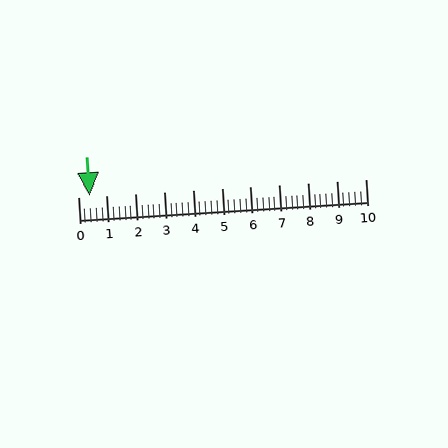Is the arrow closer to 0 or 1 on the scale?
The arrow is closer to 0.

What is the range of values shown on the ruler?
The ruler shows values from 0 to 10.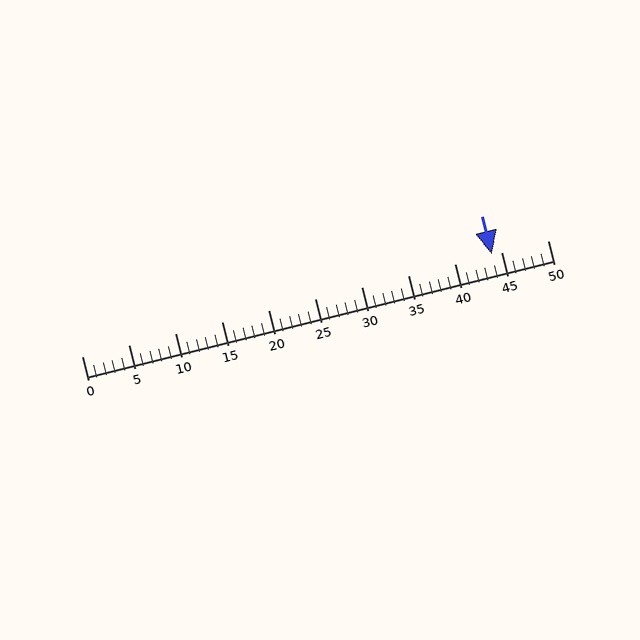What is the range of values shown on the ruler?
The ruler shows values from 0 to 50.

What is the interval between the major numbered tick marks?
The major tick marks are spaced 5 units apart.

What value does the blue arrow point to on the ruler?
The blue arrow points to approximately 44.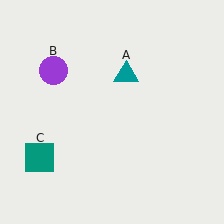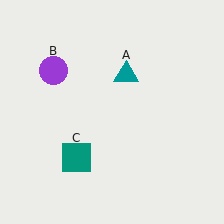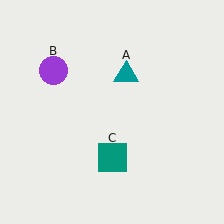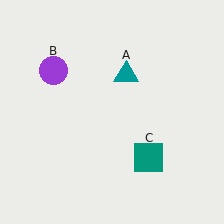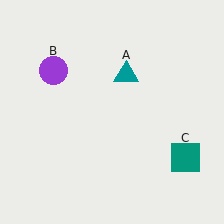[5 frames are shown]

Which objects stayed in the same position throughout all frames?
Teal triangle (object A) and purple circle (object B) remained stationary.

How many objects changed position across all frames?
1 object changed position: teal square (object C).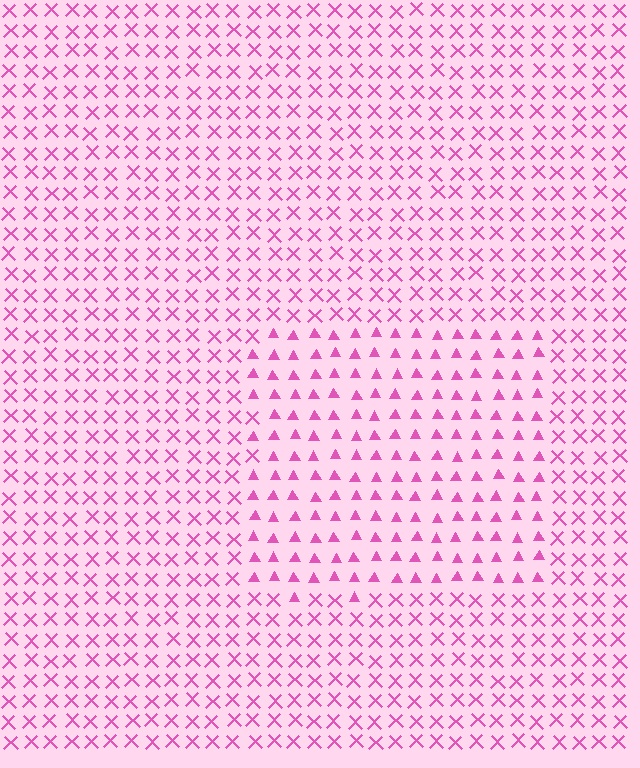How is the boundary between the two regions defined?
The boundary is defined by a change in element shape: triangles inside vs. X marks outside. All elements share the same color and spacing.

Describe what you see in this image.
The image is filled with small pink elements arranged in a uniform grid. A rectangle-shaped region contains triangles, while the surrounding area contains X marks. The boundary is defined purely by the change in element shape.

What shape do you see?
I see a rectangle.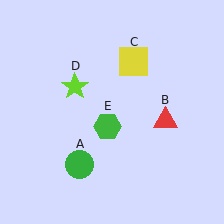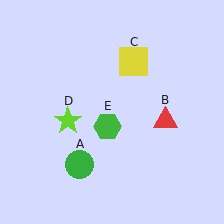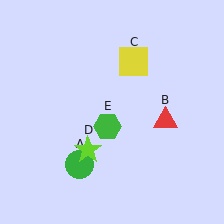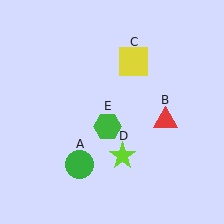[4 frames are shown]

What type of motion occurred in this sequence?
The lime star (object D) rotated counterclockwise around the center of the scene.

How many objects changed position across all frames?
1 object changed position: lime star (object D).